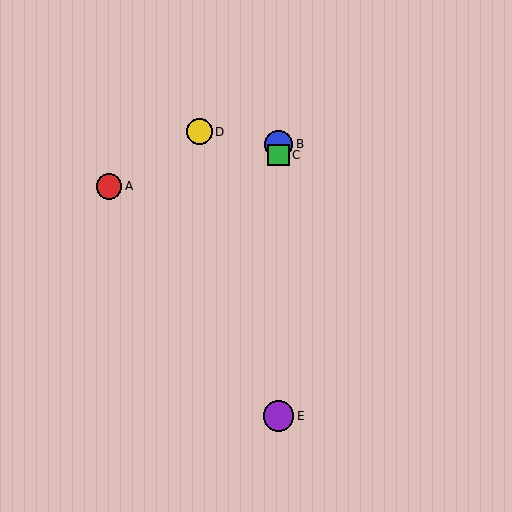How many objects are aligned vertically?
3 objects (B, C, E) are aligned vertically.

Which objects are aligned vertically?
Objects B, C, E are aligned vertically.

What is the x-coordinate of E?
Object E is at x≈279.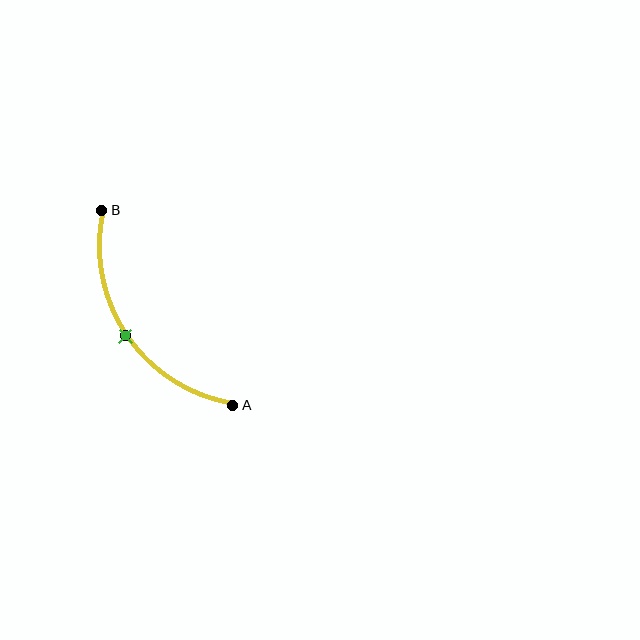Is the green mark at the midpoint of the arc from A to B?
Yes. The green mark lies on the arc at equal arc-length from both A and B — it is the arc midpoint.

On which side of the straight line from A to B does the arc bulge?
The arc bulges below and to the left of the straight line connecting A and B.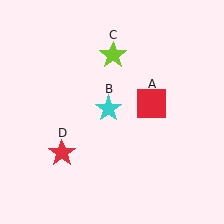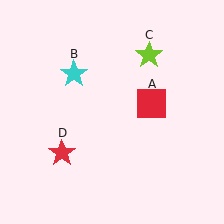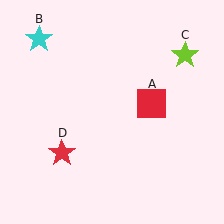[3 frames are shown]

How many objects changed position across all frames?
2 objects changed position: cyan star (object B), lime star (object C).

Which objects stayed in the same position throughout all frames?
Red square (object A) and red star (object D) remained stationary.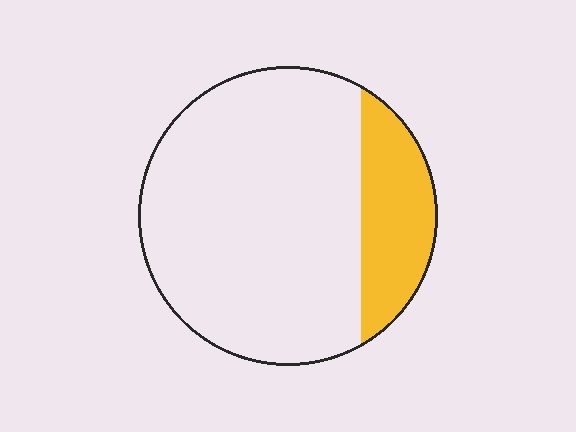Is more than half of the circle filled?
No.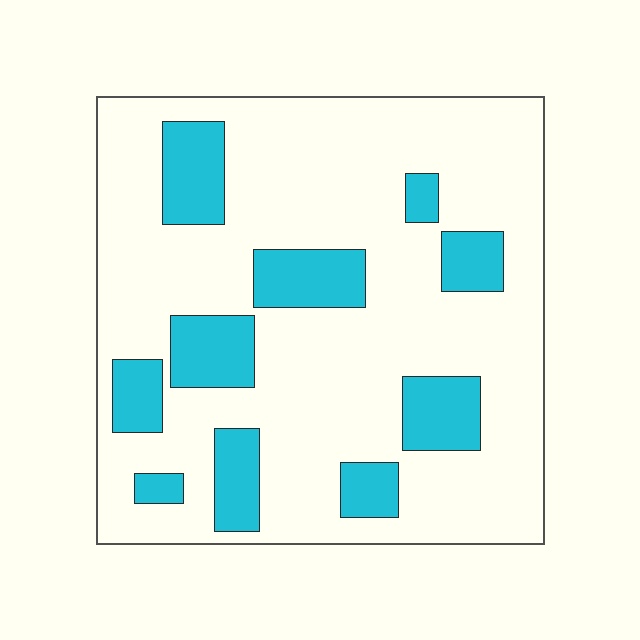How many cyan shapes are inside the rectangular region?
10.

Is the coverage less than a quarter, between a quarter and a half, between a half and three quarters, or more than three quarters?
Less than a quarter.